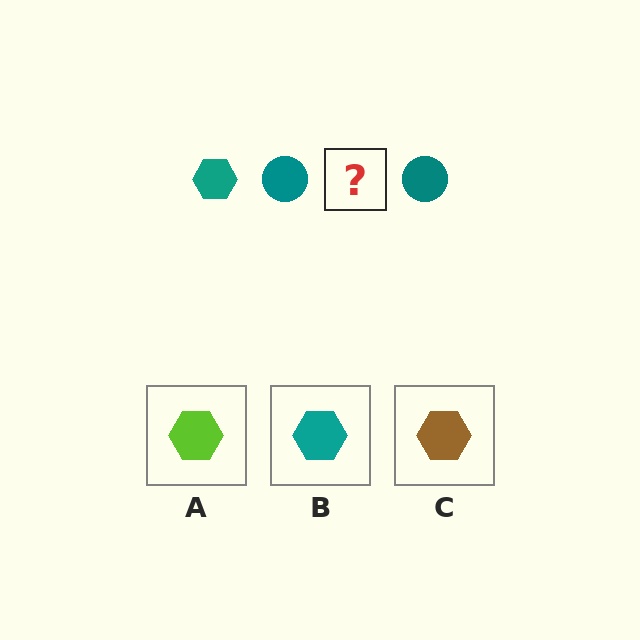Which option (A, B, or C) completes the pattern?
B.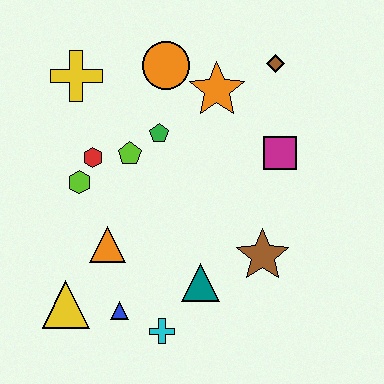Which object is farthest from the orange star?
The yellow triangle is farthest from the orange star.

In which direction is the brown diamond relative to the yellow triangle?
The brown diamond is above the yellow triangle.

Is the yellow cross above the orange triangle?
Yes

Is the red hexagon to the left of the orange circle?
Yes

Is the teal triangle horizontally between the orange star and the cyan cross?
Yes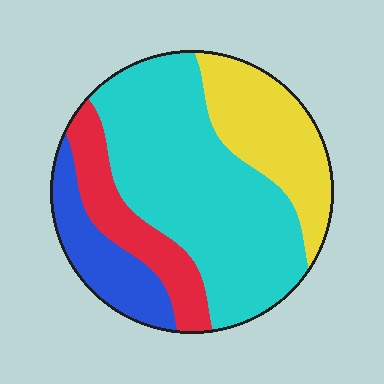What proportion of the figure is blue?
Blue covers around 15% of the figure.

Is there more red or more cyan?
Cyan.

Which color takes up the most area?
Cyan, at roughly 50%.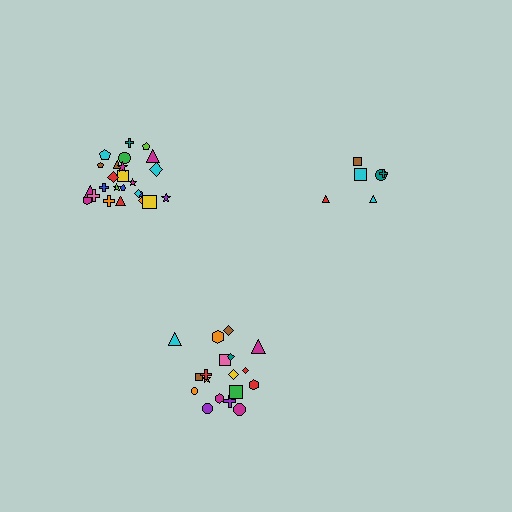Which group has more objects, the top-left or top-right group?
The top-left group.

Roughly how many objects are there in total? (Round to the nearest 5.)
Roughly 50 objects in total.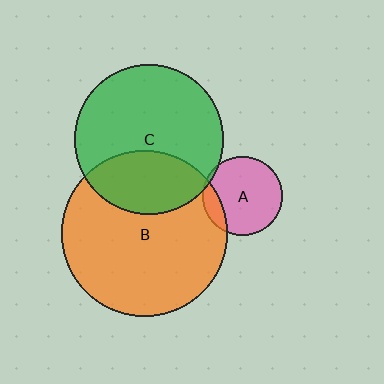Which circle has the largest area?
Circle B (orange).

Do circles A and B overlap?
Yes.